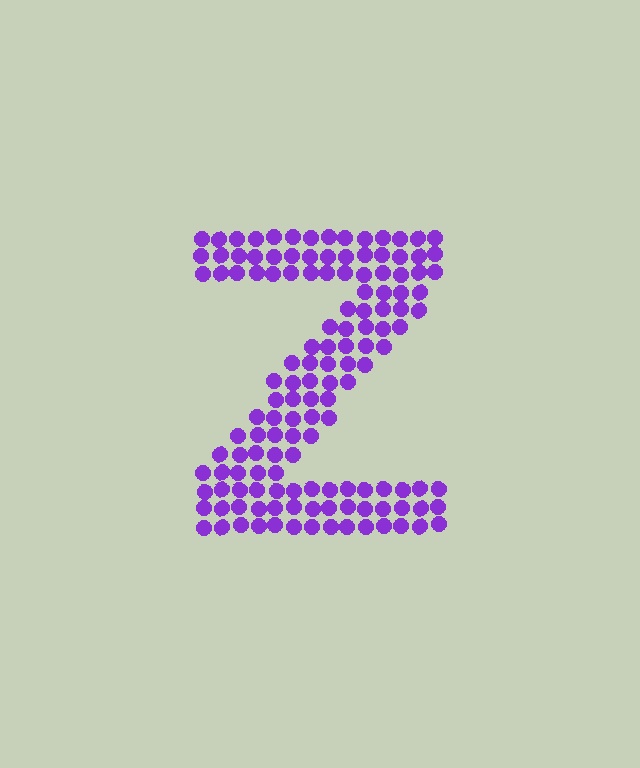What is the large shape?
The large shape is the letter Z.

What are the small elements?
The small elements are circles.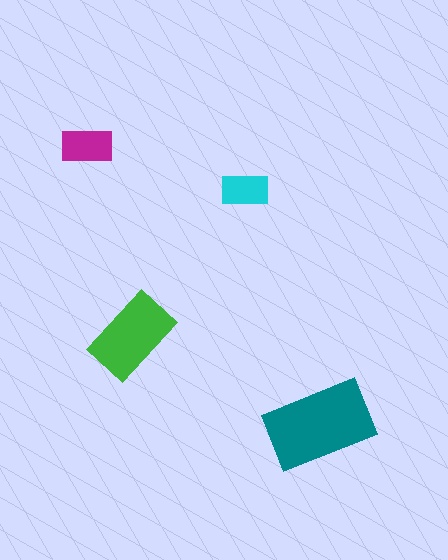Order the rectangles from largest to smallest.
the teal one, the green one, the magenta one, the cyan one.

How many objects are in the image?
There are 4 objects in the image.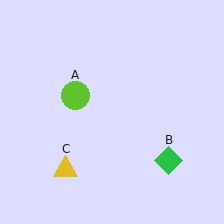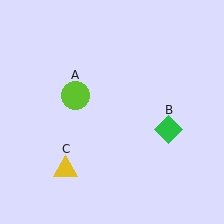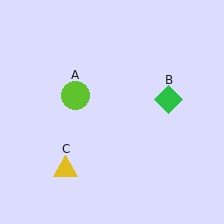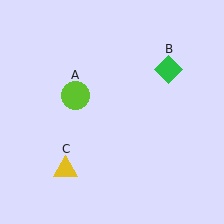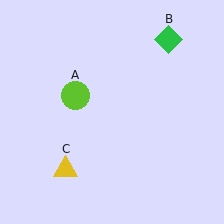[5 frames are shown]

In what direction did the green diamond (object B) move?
The green diamond (object B) moved up.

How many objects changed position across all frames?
1 object changed position: green diamond (object B).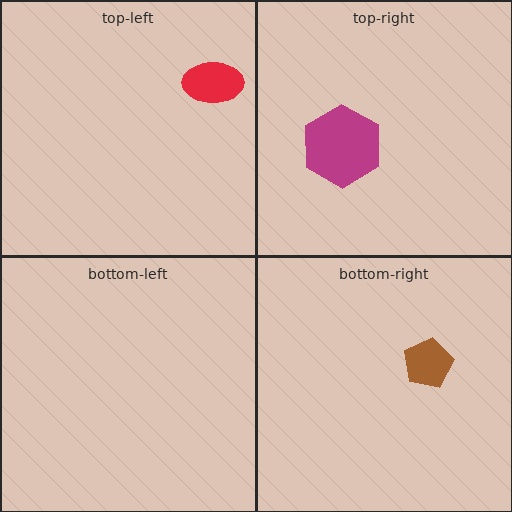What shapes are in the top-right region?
The magenta hexagon.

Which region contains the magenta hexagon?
The top-right region.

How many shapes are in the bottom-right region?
1.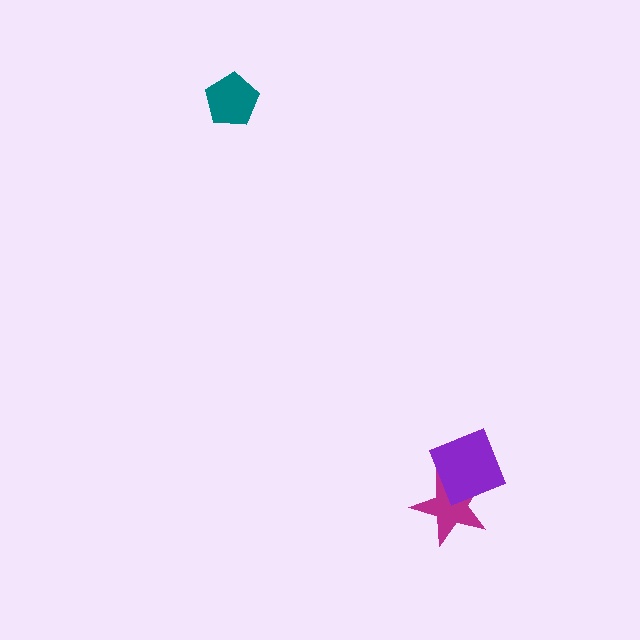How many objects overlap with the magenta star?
1 object overlaps with the magenta star.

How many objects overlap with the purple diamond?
1 object overlaps with the purple diamond.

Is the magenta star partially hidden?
Yes, it is partially covered by another shape.